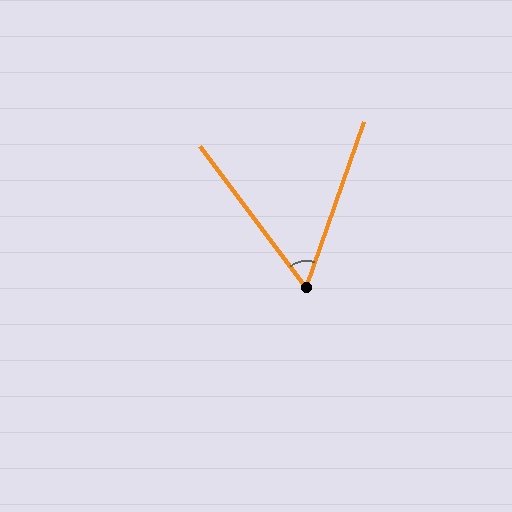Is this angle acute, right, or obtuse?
It is acute.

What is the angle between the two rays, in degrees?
Approximately 56 degrees.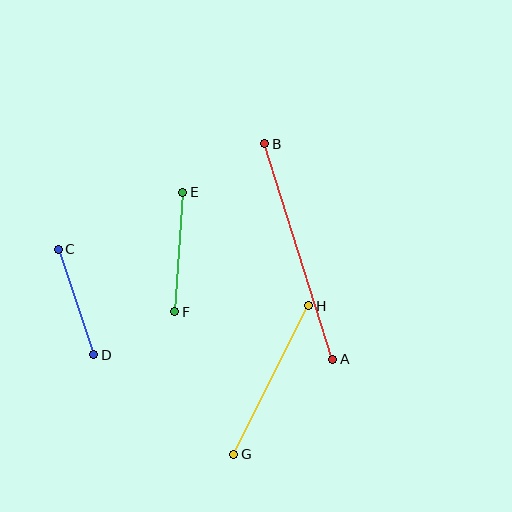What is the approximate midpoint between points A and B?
The midpoint is at approximately (299, 251) pixels.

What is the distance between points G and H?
The distance is approximately 166 pixels.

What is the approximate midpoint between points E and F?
The midpoint is at approximately (179, 252) pixels.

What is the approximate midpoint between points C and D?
The midpoint is at approximately (76, 302) pixels.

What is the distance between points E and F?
The distance is approximately 120 pixels.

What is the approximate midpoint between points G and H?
The midpoint is at approximately (271, 380) pixels.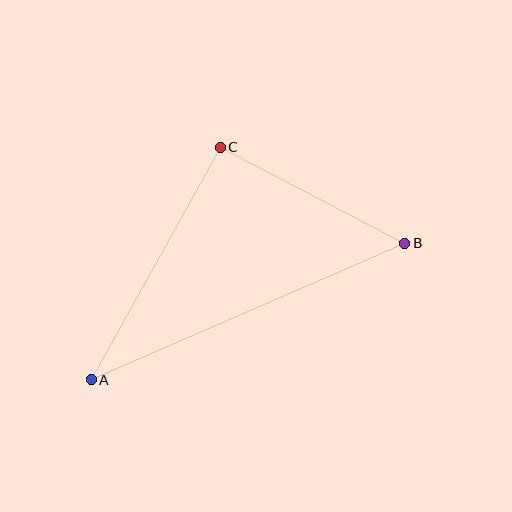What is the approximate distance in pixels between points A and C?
The distance between A and C is approximately 266 pixels.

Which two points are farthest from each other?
Points A and B are farthest from each other.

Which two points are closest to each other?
Points B and C are closest to each other.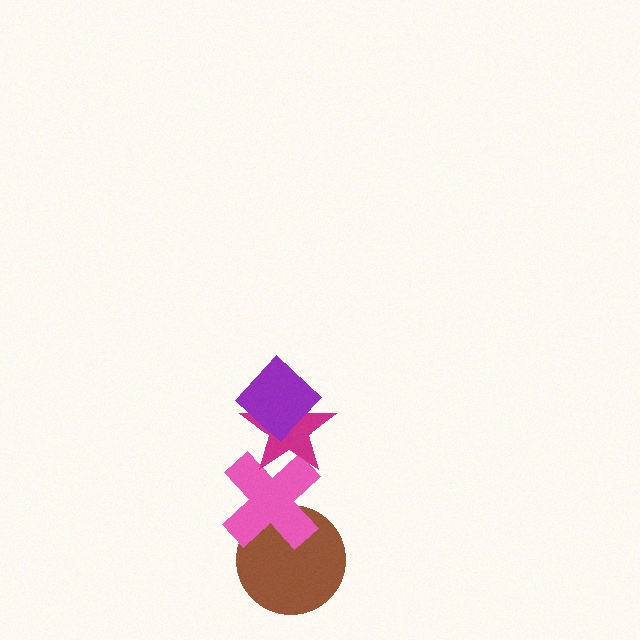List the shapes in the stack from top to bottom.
From top to bottom: the purple diamond, the magenta star, the pink cross, the brown circle.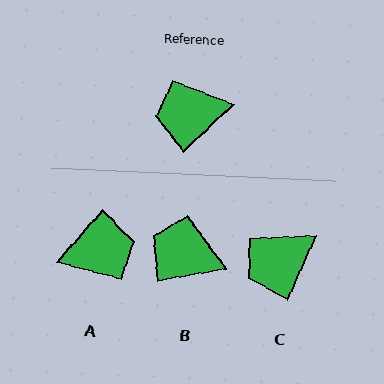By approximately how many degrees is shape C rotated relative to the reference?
Approximately 24 degrees counter-clockwise.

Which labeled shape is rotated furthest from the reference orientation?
A, about 173 degrees away.